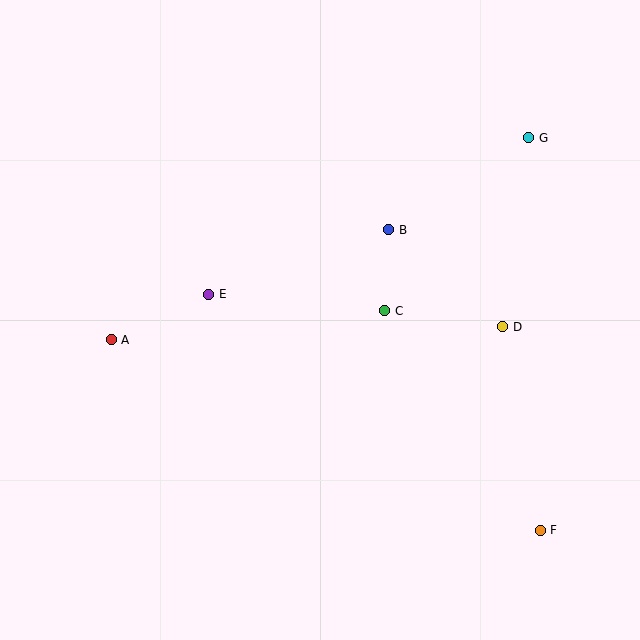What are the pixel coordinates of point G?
Point G is at (529, 138).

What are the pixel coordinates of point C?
Point C is at (385, 311).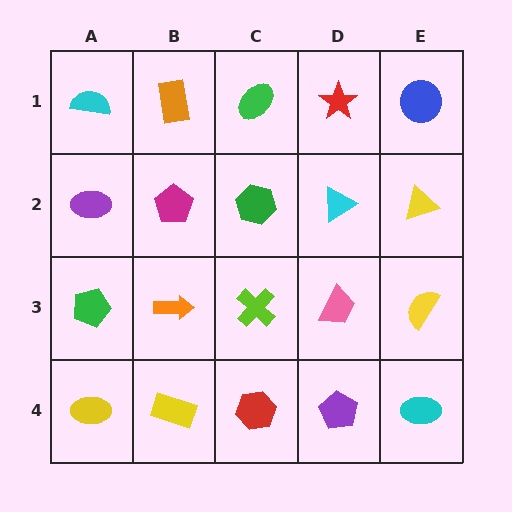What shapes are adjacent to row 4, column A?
A green pentagon (row 3, column A), a yellow rectangle (row 4, column B).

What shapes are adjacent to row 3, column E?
A yellow triangle (row 2, column E), a cyan ellipse (row 4, column E), a pink trapezoid (row 3, column D).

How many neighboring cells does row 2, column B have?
4.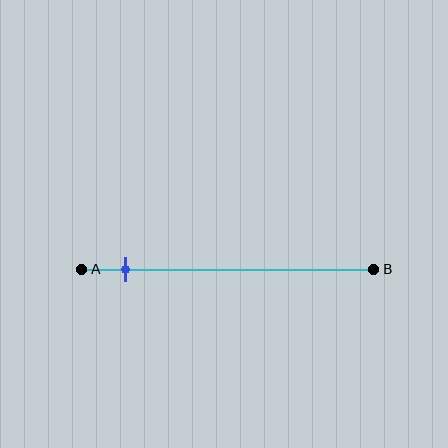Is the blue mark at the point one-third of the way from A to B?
No, the mark is at about 15% from A, not at the 33% one-third point.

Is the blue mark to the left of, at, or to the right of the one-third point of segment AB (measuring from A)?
The blue mark is to the left of the one-third point of segment AB.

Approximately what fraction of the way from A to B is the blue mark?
The blue mark is approximately 15% of the way from A to B.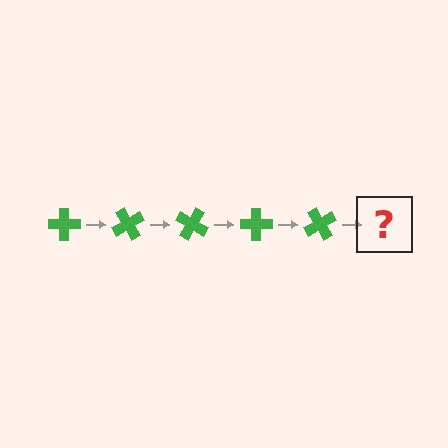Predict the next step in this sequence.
The next step is a green cross rotated 300 degrees.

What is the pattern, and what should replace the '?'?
The pattern is that the cross rotates 60 degrees each step. The '?' should be a green cross rotated 300 degrees.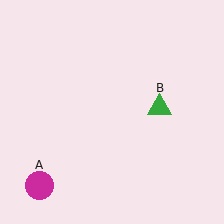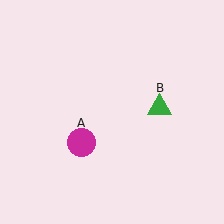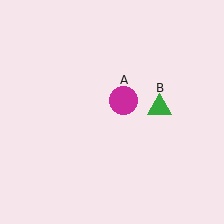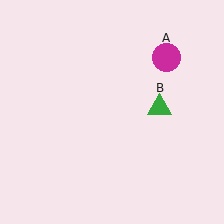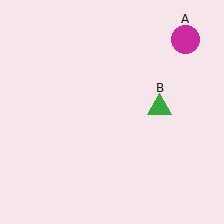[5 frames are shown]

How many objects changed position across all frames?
1 object changed position: magenta circle (object A).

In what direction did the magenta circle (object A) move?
The magenta circle (object A) moved up and to the right.